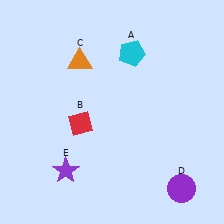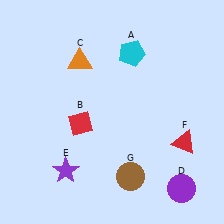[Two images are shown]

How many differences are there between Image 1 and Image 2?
There are 2 differences between the two images.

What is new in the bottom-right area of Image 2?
A red triangle (F) was added in the bottom-right area of Image 2.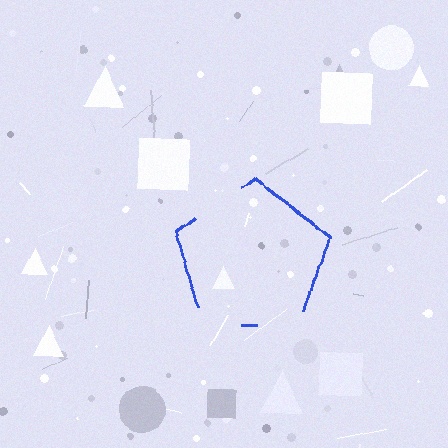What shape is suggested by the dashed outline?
The dashed outline suggests a pentagon.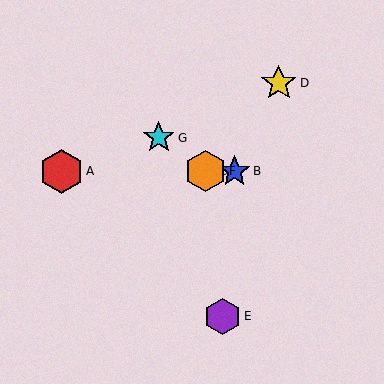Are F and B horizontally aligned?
Yes, both are at y≈171.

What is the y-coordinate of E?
Object E is at y≈316.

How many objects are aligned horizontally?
4 objects (A, B, C, F) are aligned horizontally.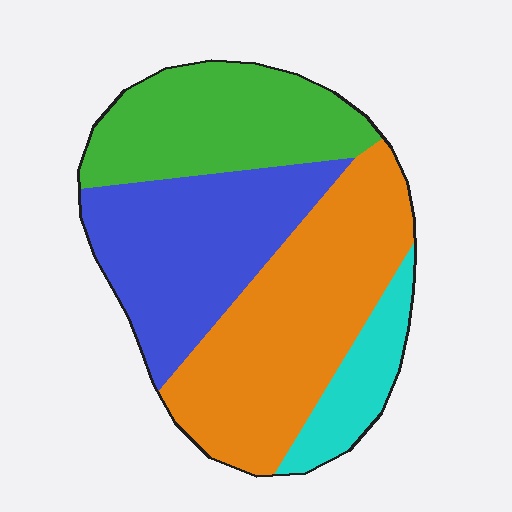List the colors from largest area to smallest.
From largest to smallest: orange, blue, green, cyan.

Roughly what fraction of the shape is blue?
Blue covers roughly 30% of the shape.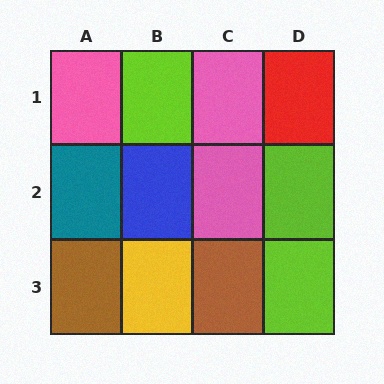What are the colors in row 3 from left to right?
Brown, yellow, brown, lime.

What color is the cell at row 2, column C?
Pink.